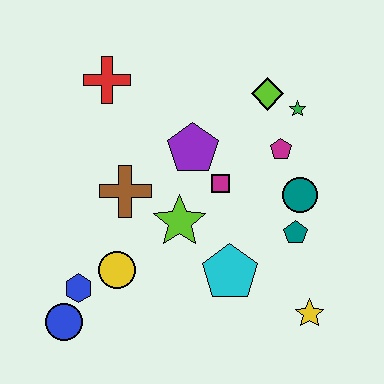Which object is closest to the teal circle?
The teal pentagon is closest to the teal circle.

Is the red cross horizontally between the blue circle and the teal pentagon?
Yes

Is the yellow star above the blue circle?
Yes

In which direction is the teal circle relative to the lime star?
The teal circle is to the right of the lime star.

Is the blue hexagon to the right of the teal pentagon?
No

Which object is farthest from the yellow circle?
The green star is farthest from the yellow circle.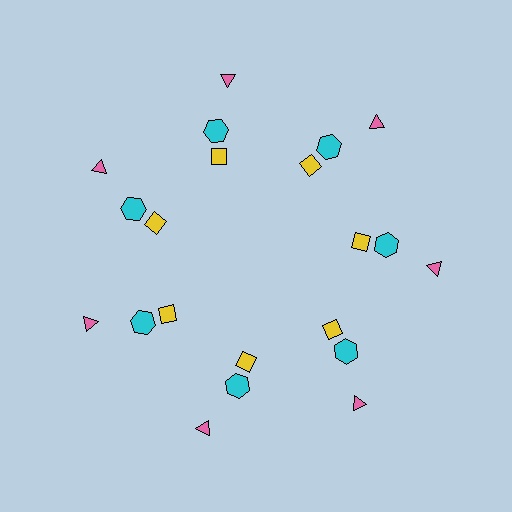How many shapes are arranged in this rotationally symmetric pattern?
There are 21 shapes, arranged in 7 groups of 3.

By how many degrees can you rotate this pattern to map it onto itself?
The pattern maps onto itself every 51 degrees of rotation.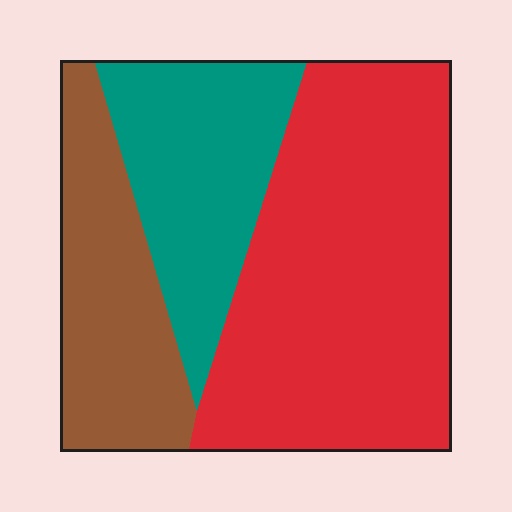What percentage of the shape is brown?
Brown takes up about one quarter (1/4) of the shape.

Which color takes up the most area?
Red, at roughly 55%.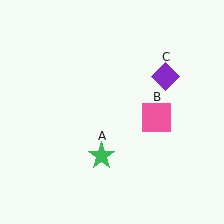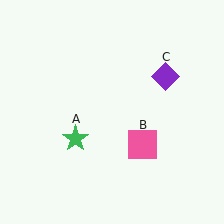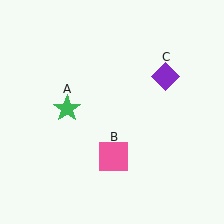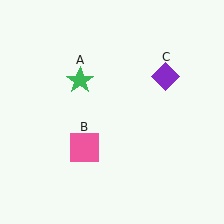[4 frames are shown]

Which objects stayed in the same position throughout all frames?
Purple diamond (object C) remained stationary.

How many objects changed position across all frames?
2 objects changed position: green star (object A), pink square (object B).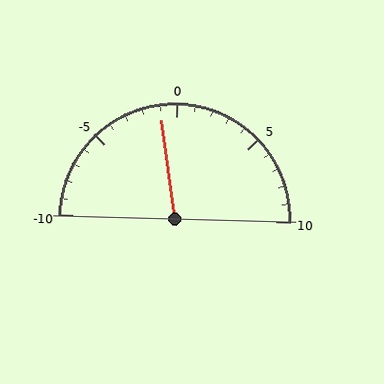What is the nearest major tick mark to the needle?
The nearest major tick mark is 0.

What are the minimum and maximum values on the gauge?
The gauge ranges from -10 to 10.